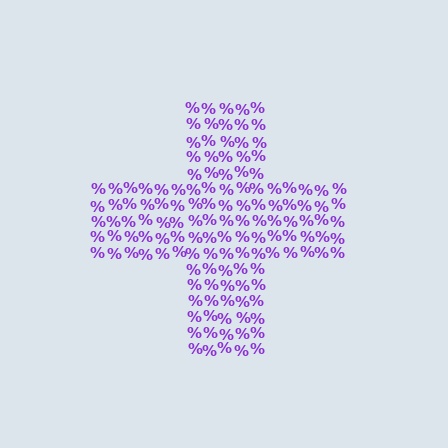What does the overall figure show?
The overall figure shows a cross.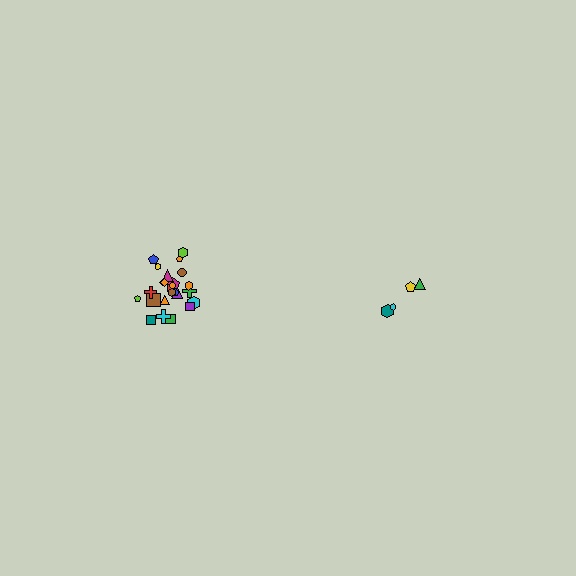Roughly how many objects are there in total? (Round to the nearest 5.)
Roughly 30 objects in total.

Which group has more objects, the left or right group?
The left group.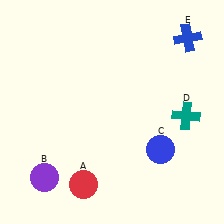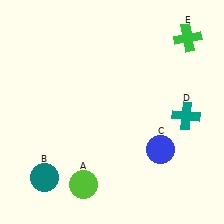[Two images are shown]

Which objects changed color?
A changed from red to lime. B changed from purple to teal. E changed from blue to green.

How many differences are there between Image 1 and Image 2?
There are 3 differences between the two images.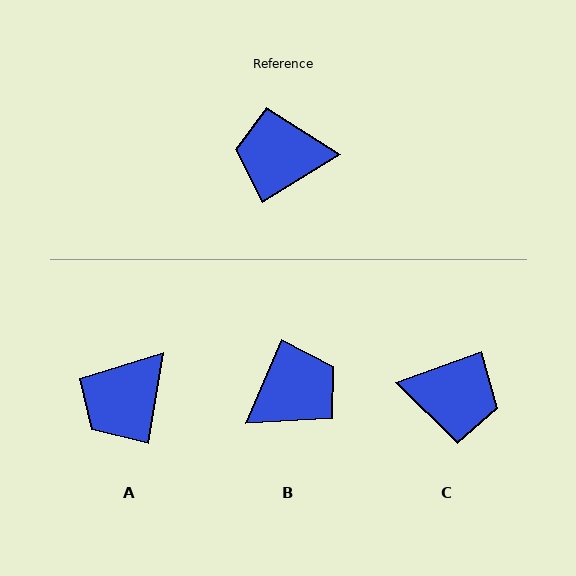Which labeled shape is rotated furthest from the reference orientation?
C, about 168 degrees away.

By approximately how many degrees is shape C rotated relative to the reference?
Approximately 168 degrees counter-clockwise.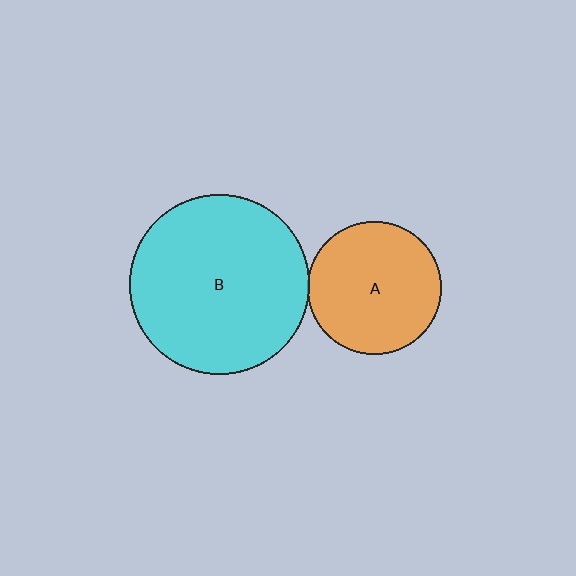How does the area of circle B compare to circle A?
Approximately 1.8 times.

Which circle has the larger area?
Circle B (cyan).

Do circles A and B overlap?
Yes.